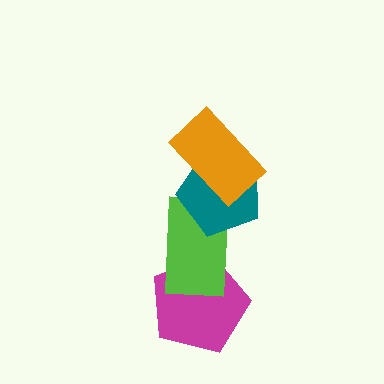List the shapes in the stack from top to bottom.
From top to bottom: the orange rectangle, the teal pentagon, the lime rectangle, the magenta pentagon.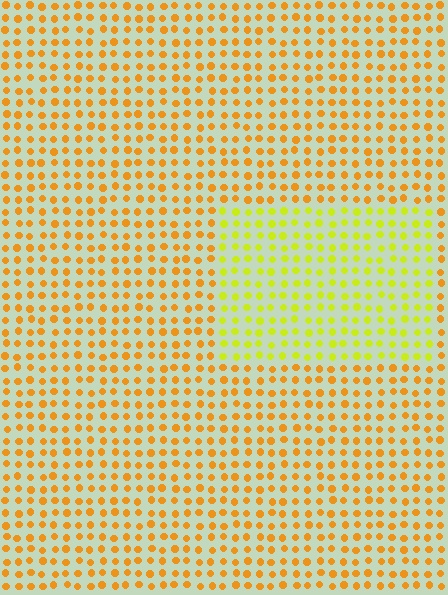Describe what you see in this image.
The image is filled with small orange elements in a uniform arrangement. A rectangle-shaped region is visible where the elements are tinted to a slightly different hue, forming a subtle color boundary.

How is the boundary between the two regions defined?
The boundary is defined purely by a slight shift in hue (about 35 degrees). Spacing, size, and orientation are identical on both sides.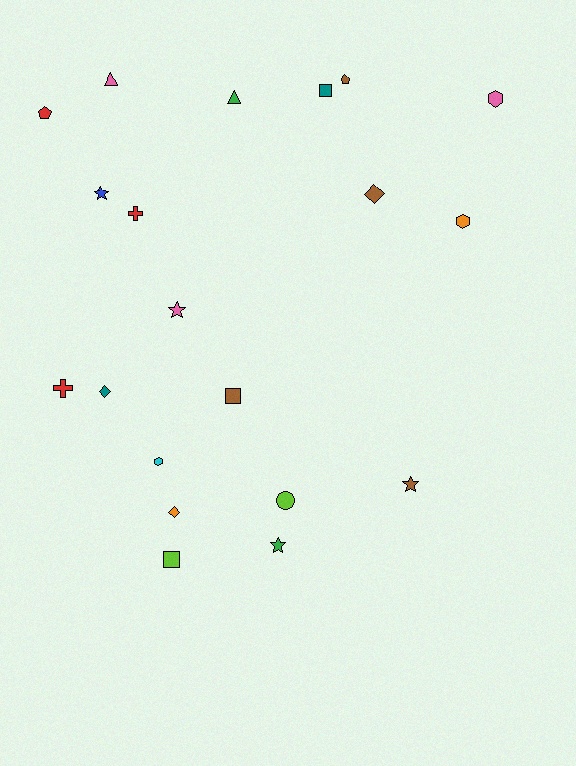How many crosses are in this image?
There are 2 crosses.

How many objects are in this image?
There are 20 objects.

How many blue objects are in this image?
There is 1 blue object.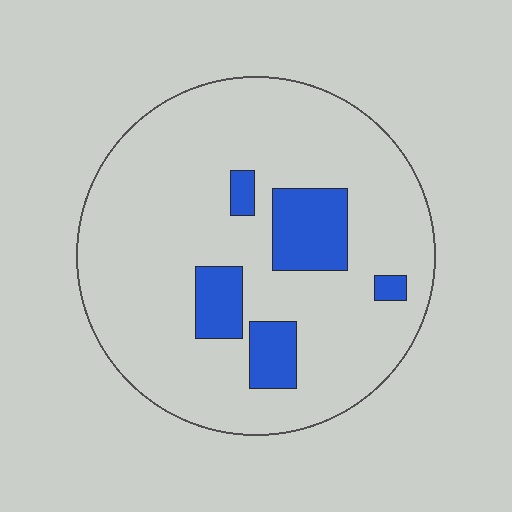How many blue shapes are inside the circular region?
5.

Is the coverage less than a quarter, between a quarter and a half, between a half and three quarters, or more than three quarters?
Less than a quarter.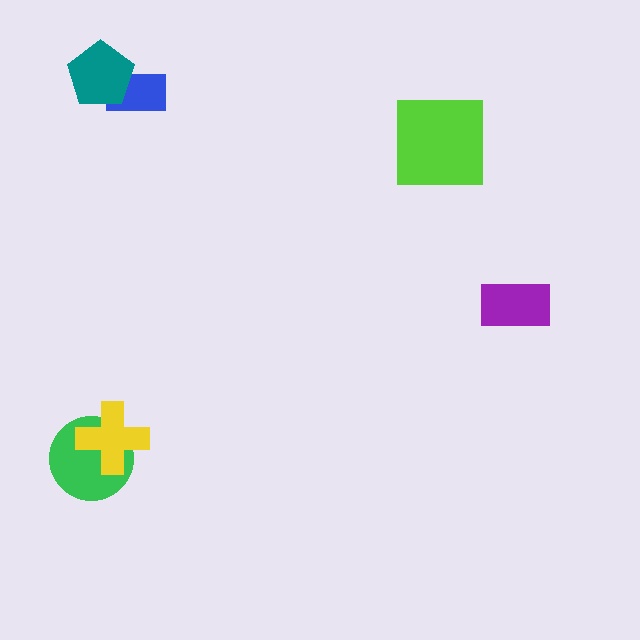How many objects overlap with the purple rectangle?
0 objects overlap with the purple rectangle.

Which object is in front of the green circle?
The yellow cross is in front of the green circle.